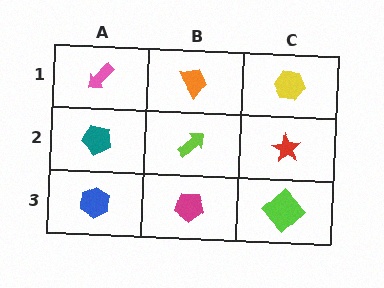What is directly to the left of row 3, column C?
A magenta pentagon.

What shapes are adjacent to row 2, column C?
A yellow hexagon (row 1, column C), a lime diamond (row 3, column C), a lime arrow (row 2, column B).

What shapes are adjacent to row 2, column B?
An orange trapezoid (row 1, column B), a magenta pentagon (row 3, column B), a teal pentagon (row 2, column A), a red star (row 2, column C).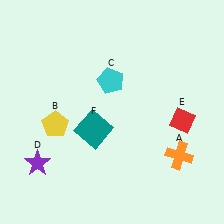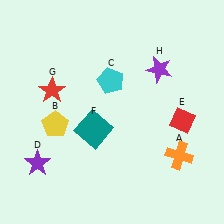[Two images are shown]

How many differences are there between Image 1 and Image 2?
There are 2 differences between the two images.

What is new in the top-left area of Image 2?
A red star (G) was added in the top-left area of Image 2.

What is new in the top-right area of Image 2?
A purple star (H) was added in the top-right area of Image 2.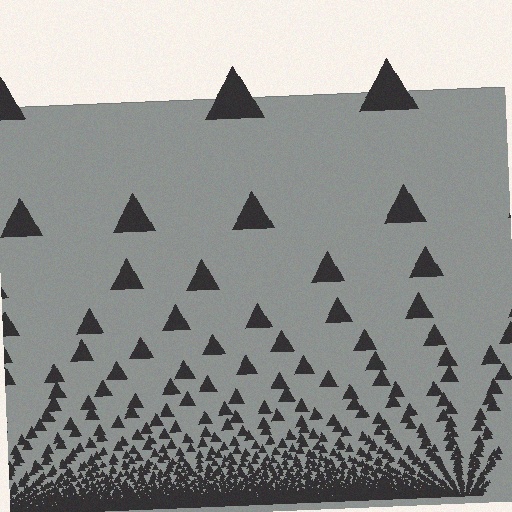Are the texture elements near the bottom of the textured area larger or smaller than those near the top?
Smaller. The gradient is inverted — elements near the bottom are smaller and denser.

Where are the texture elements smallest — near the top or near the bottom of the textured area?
Near the bottom.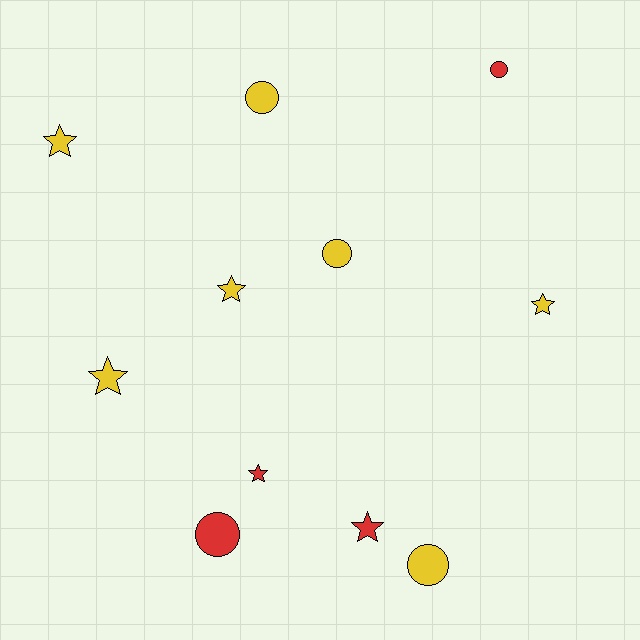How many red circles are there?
There are 2 red circles.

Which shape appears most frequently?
Star, with 6 objects.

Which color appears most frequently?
Yellow, with 7 objects.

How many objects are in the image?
There are 11 objects.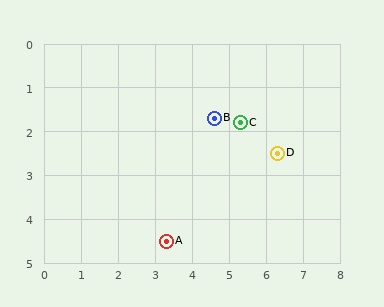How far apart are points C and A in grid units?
Points C and A are about 3.4 grid units apart.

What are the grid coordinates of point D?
Point D is at approximately (6.3, 2.5).